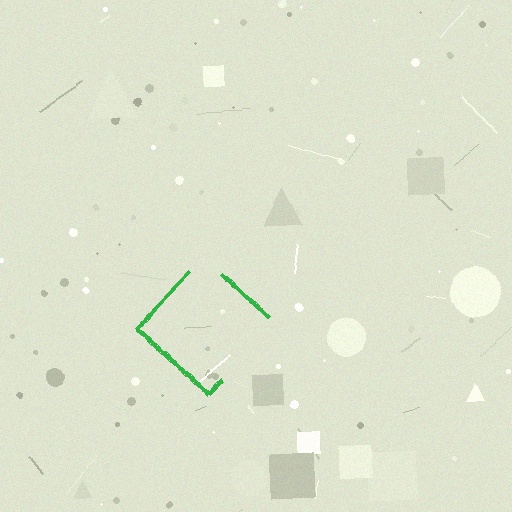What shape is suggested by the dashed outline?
The dashed outline suggests a diamond.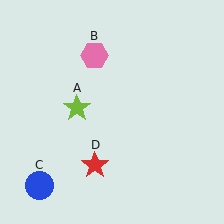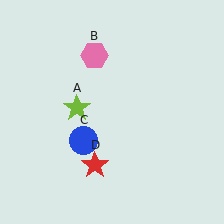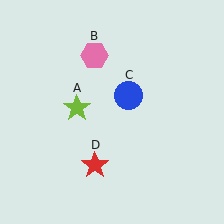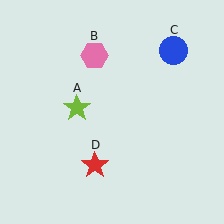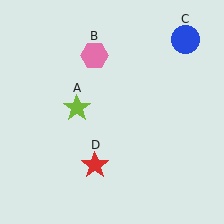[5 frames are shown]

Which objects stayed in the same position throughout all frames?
Lime star (object A) and pink hexagon (object B) and red star (object D) remained stationary.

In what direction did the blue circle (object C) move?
The blue circle (object C) moved up and to the right.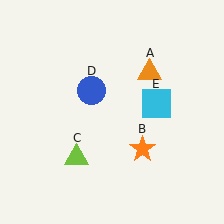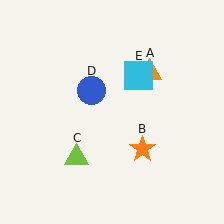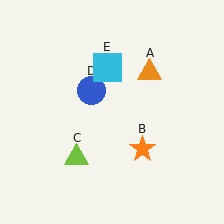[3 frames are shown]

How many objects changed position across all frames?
1 object changed position: cyan square (object E).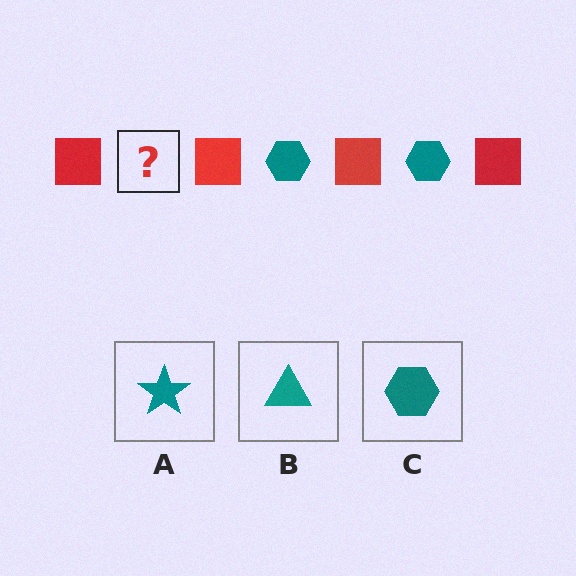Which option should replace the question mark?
Option C.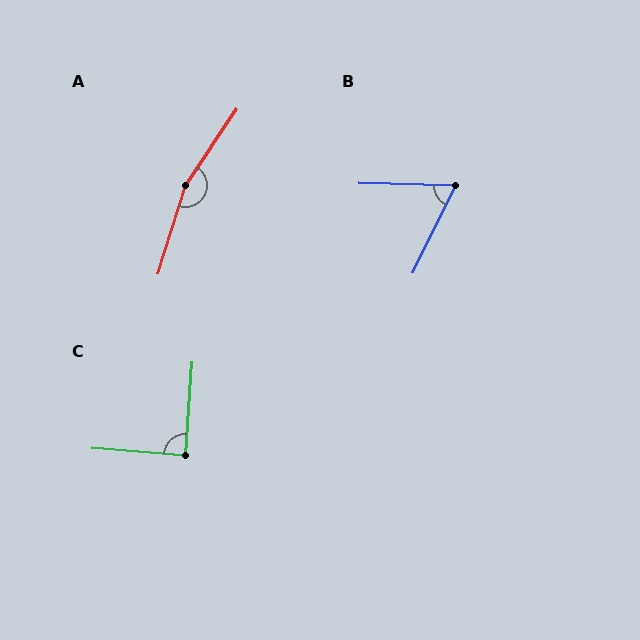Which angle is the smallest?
B, at approximately 66 degrees.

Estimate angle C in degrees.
Approximately 89 degrees.